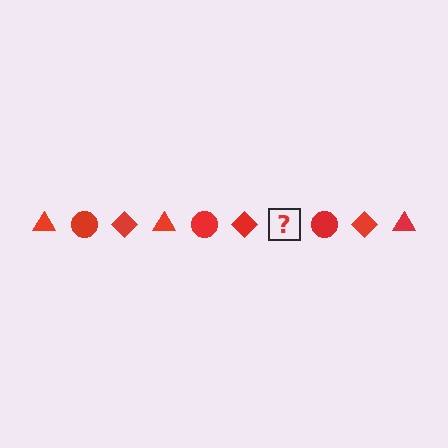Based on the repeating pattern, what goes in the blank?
The blank should be a red triangle.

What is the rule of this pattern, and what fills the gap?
The rule is that the pattern cycles through triangle, circle, diamond shapes in red. The gap should be filled with a red triangle.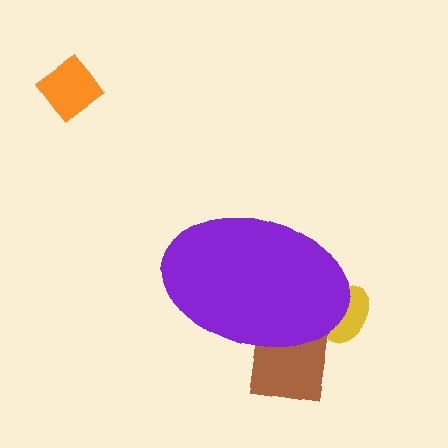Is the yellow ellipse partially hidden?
Yes, the yellow ellipse is partially hidden behind the purple ellipse.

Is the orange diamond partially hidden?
No, the orange diamond is fully visible.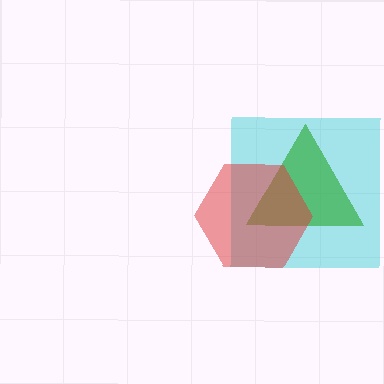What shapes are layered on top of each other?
The layered shapes are: a cyan square, a green triangle, a red hexagon.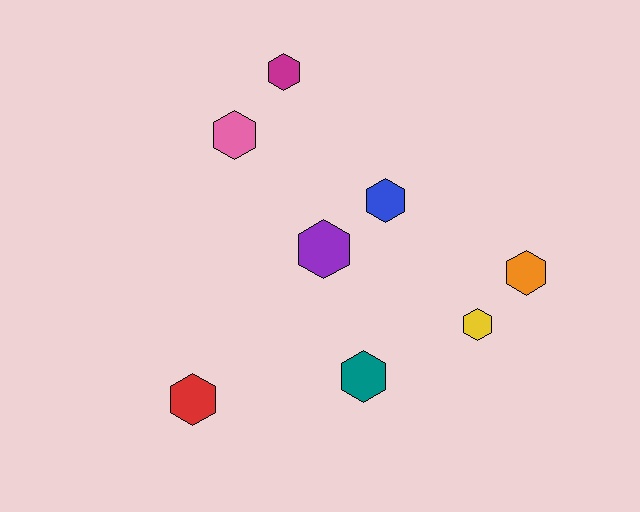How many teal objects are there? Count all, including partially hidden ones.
There is 1 teal object.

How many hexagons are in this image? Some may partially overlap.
There are 8 hexagons.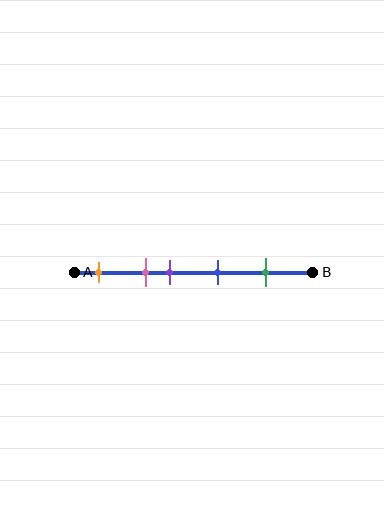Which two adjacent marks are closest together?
The pink and purple marks are the closest adjacent pair.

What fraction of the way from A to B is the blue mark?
The blue mark is approximately 60% (0.6) of the way from A to B.